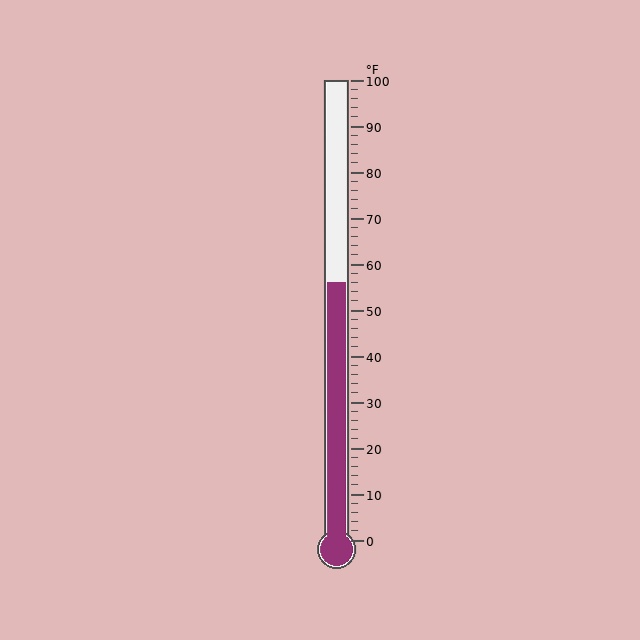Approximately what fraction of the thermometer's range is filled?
The thermometer is filled to approximately 55% of its range.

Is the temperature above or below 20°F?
The temperature is above 20°F.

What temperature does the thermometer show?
The thermometer shows approximately 56°F.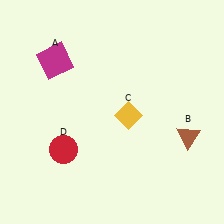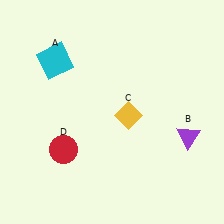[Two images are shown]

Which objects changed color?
A changed from magenta to cyan. B changed from brown to purple.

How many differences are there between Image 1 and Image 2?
There are 2 differences between the two images.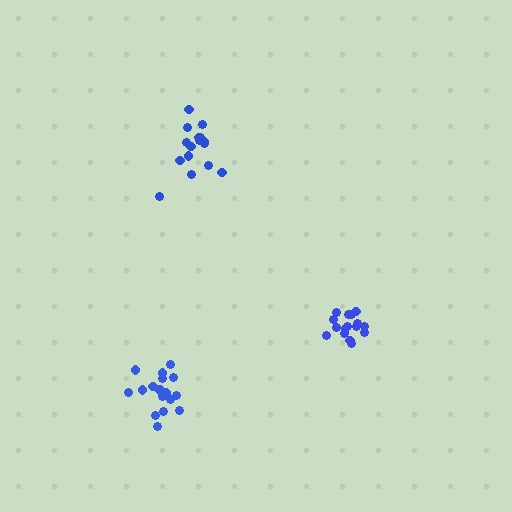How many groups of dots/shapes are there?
There are 3 groups.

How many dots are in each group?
Group 1: 17 dots, Group 2: 16 dots, Group 3: 16 dots (49 total).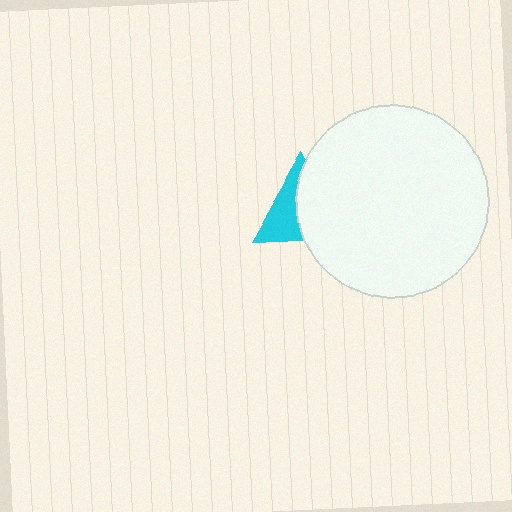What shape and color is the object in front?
The object in front is a white circle.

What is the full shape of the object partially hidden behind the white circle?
The partially hidden object is a cyan triangle.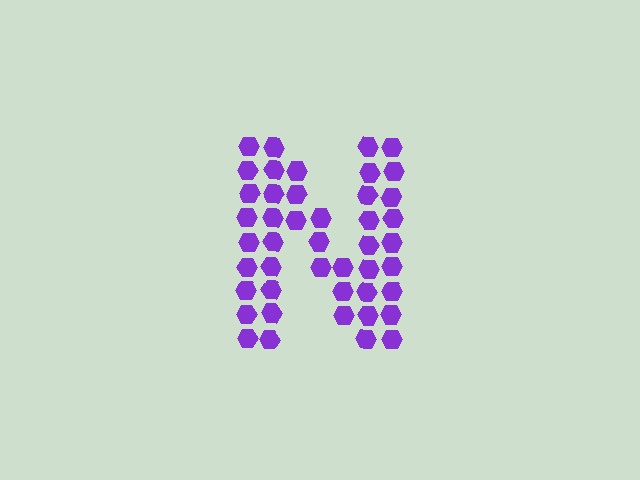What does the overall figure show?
The overall figure shows the letter N.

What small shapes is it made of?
It is made of small hexagons.